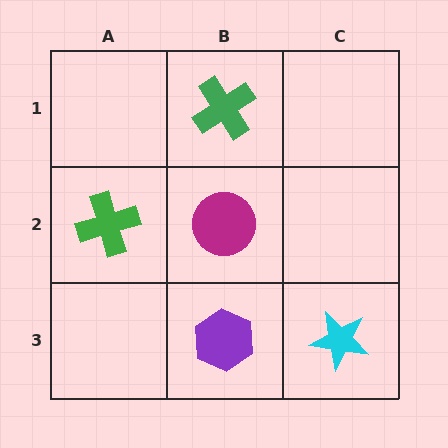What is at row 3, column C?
A cyan star.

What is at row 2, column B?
A magenta circle.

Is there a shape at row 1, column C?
No, that cell is empty.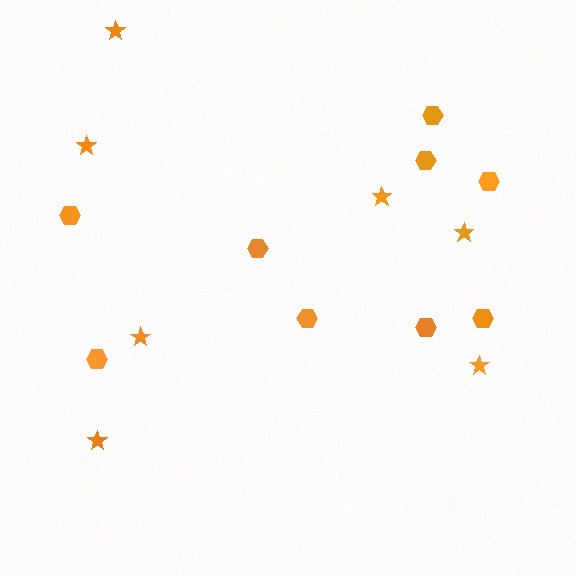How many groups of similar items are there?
There are 2 groups: one group of hexagons (9) and one group of stars (7).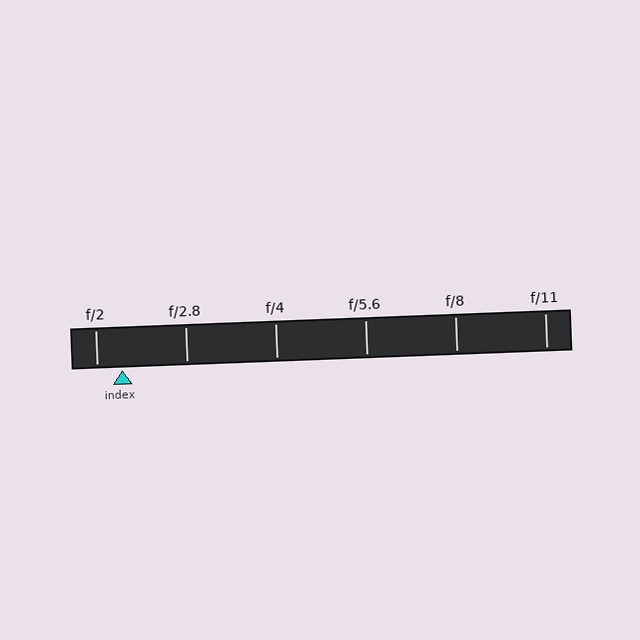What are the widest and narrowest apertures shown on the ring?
The widest aperture shown is f/2 and the narrowest is f/11.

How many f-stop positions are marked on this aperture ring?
There are 6 f-stop positions marked.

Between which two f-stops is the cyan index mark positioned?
The index mark is between f/2 and f/2.8.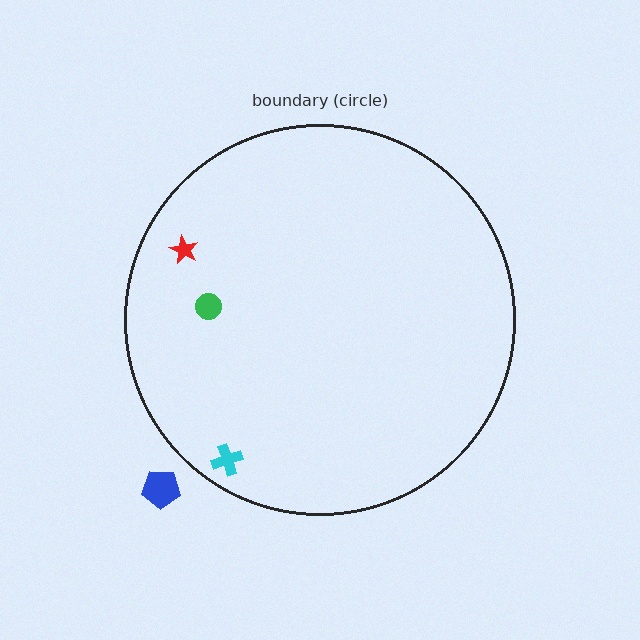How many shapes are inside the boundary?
3 inside, 1 outside.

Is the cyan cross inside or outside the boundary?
Inside.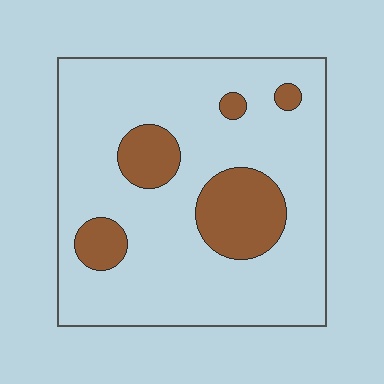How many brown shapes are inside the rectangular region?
5.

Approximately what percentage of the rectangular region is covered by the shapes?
Approximately 20%.